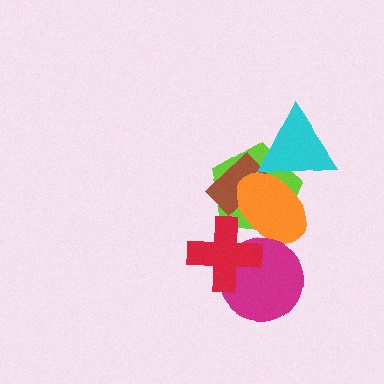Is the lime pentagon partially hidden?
Yes, it is partially covered by another shape.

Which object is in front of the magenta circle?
The red cross is in front of the magenta circle.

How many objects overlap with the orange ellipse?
5 objects overlap with the orange ellipse.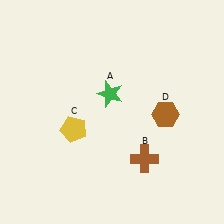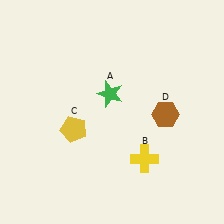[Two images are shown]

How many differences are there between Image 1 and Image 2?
There is 1 difference between the two images.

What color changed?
The cross (B) changed from brown in Image 1 to yellow in Image 2.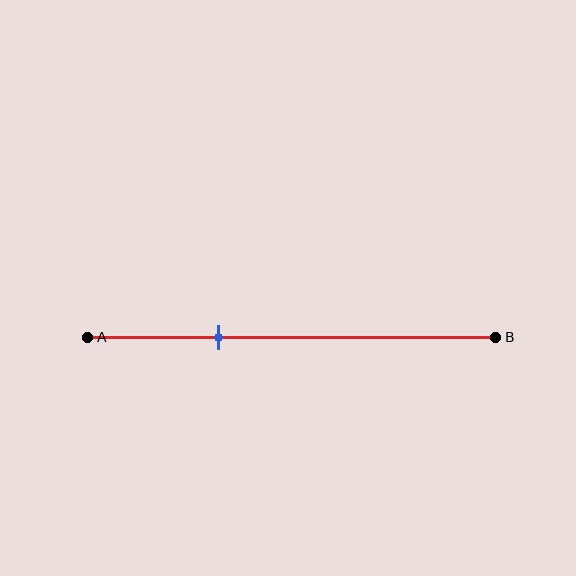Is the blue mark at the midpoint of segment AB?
No, the mark is at about 30% from A, not at the 50% midpoint.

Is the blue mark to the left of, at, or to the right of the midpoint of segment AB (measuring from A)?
The blue mark is to the left of the midpoint of segment AB.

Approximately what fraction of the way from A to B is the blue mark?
The blue mark is approximately 30% of the way from A to B.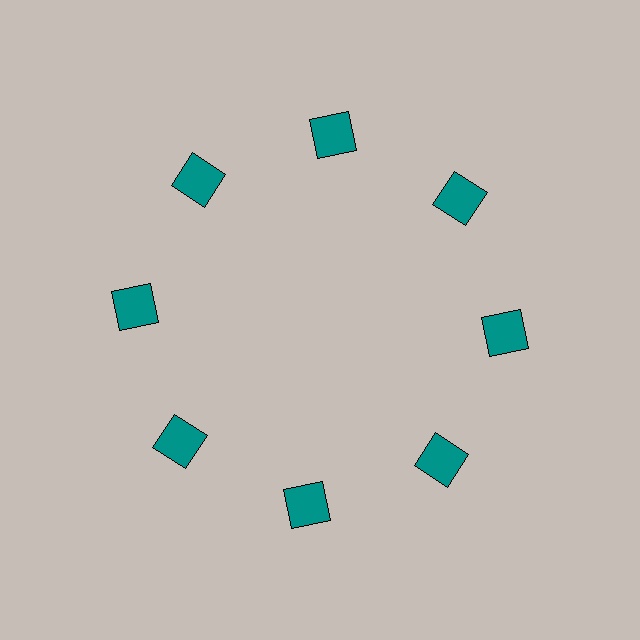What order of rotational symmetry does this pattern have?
This pattern has 8-fold rotational symmetry.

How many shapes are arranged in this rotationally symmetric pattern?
There are 8 shapes, arranged in 8 groups of 1.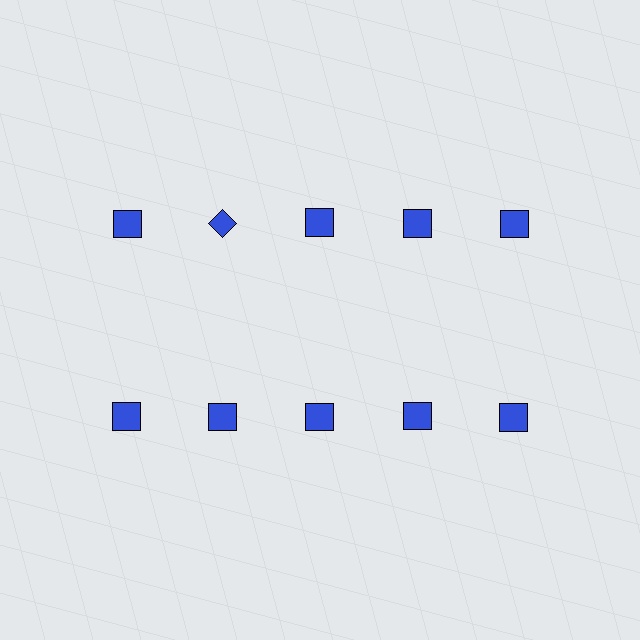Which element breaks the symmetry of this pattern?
The blue diamond in the top row, second from left column breaks the symmetry. All other shapes are blue squares.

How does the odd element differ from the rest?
It has a different shape: diamond instead of square.